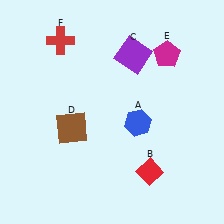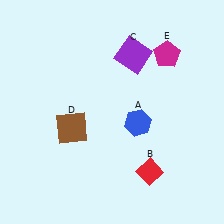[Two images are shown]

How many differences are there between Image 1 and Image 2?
There is 1 difference between the two images.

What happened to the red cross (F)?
The red cross (F) was removed in Image 2. It was in the top-left area of Image 1.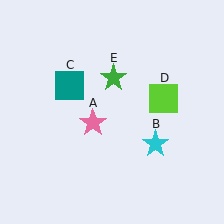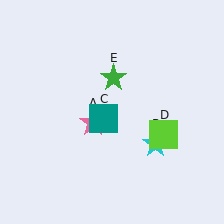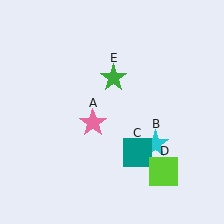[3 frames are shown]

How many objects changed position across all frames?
2 objects changed position: teal square (object C), lime square (object D).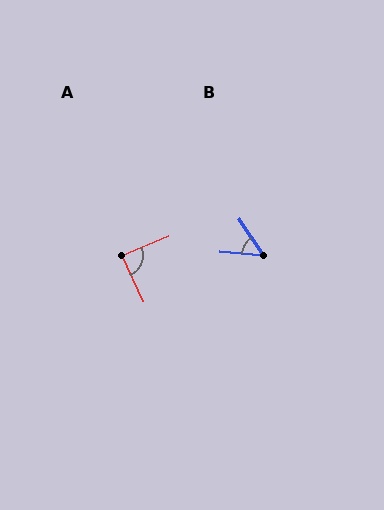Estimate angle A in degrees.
Approximately 87 degrees.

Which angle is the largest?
A, at approximately 87 degrees.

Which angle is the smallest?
B, at approximately 51 degrees.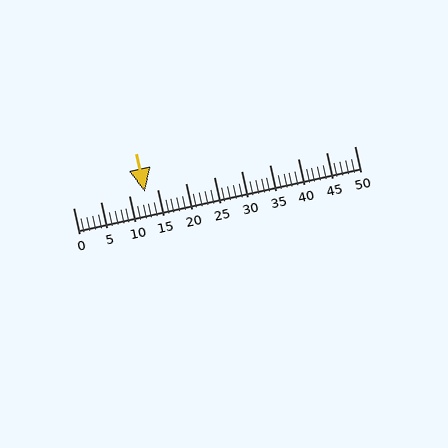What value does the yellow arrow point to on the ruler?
The yellow arrow points to approximately 13.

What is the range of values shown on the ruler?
The ruler shows values from 0 to 50.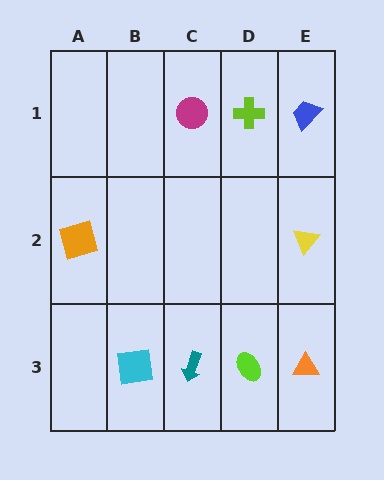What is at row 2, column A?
An orange square.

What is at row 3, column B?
A cyan square.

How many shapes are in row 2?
2 shapes.